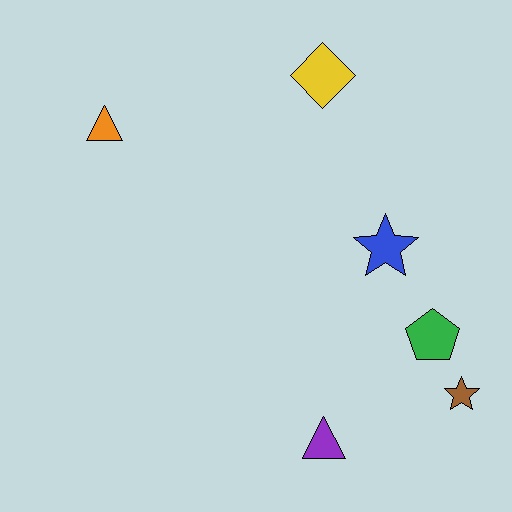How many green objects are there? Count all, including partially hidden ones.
There is 1 green object.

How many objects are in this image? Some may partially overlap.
There are 6 objects.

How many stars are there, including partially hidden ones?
There are 2 stars.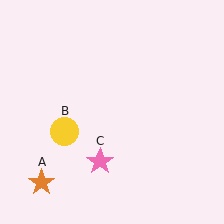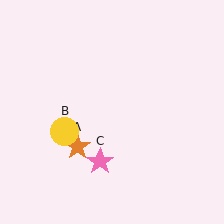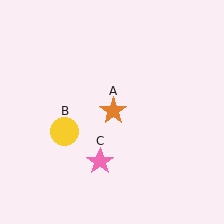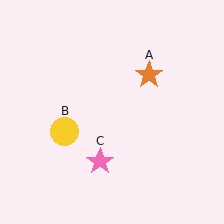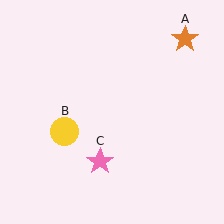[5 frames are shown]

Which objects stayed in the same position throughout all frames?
Yellow circle (object B) and pink star (object C) remained stationary.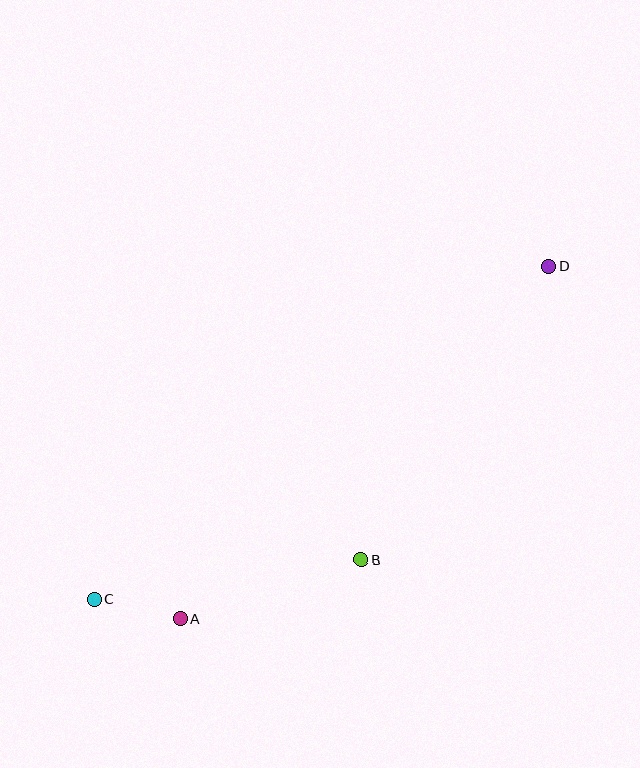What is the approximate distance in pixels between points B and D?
The distance between B and D is approximately 348 pixels.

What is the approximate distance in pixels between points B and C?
The distance between B and C is approximately 270 pixels.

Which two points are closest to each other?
Points A and C are closest to each other.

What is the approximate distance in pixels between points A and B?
The distance between A and B is approximately 191 pixels.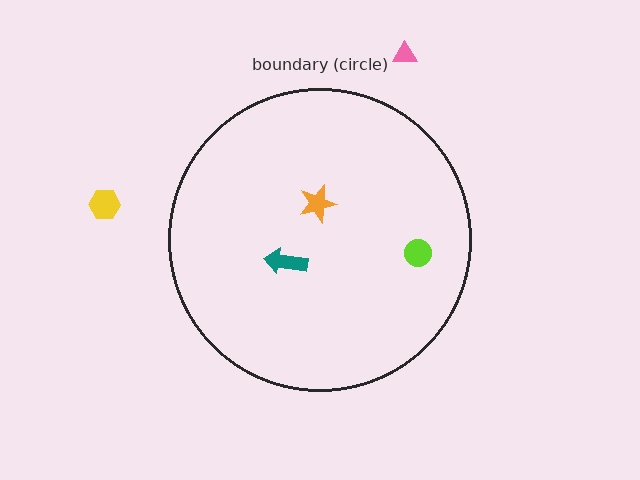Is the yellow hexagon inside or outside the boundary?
Outside.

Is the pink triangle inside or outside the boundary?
Outside.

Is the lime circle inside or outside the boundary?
Inside.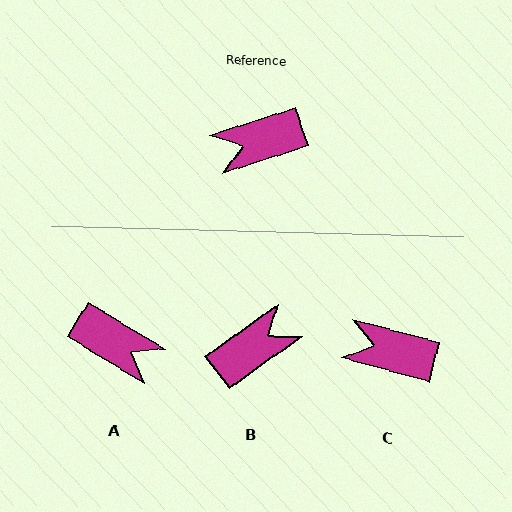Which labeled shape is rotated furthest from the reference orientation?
B, about 162 degrees away.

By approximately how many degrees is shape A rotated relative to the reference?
Approximately 131 degrees counter-clockwise.